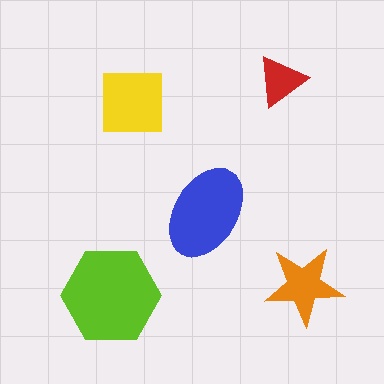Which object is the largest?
The lime hexagon.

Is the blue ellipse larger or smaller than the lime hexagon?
Smaller.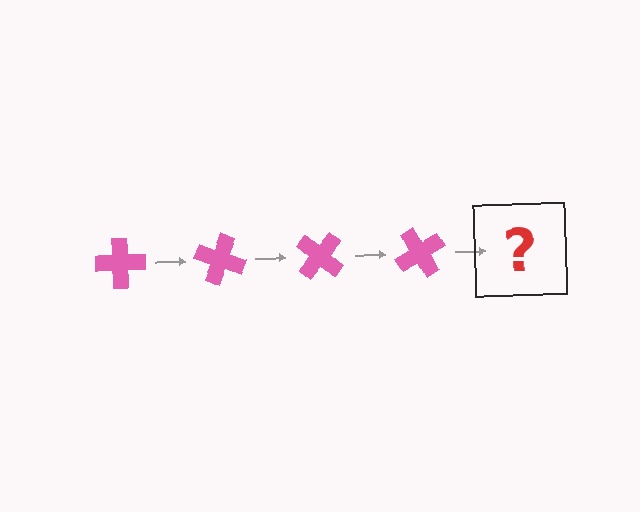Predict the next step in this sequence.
The next step is a pink cross rotated 80 degrees.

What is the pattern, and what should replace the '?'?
The pattern is that the cross rotates 20 degrees each step. The '?' should be a pink cross rotated 80 degrees.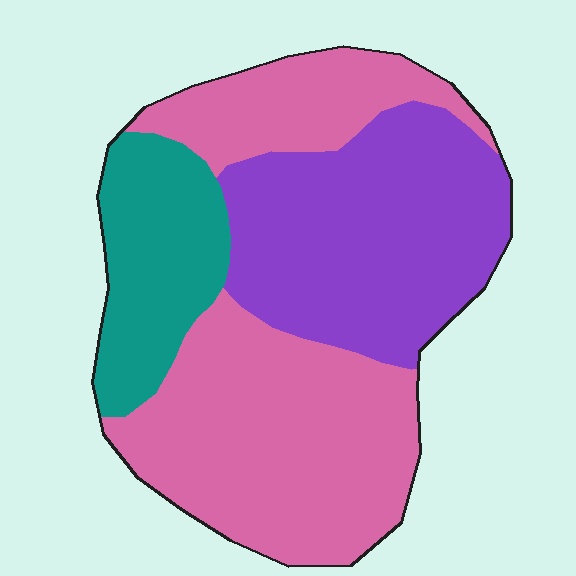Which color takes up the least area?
Teal, at roughly 15%.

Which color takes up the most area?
Pink, at roughly 50%.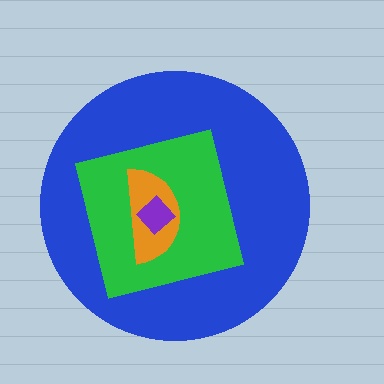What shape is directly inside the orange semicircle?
The purple diamond.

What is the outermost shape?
The blue circle.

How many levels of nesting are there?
4.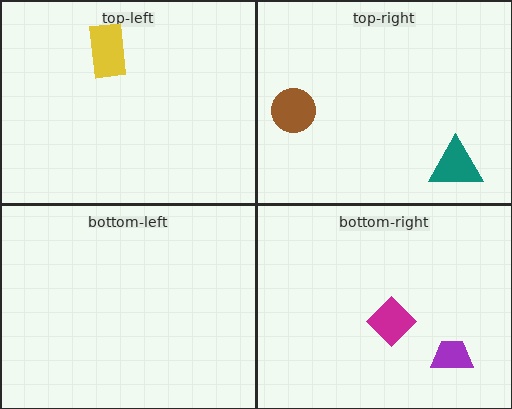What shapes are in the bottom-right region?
The magenta diamond, the purple trapezoid.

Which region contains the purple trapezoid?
The bottom-right region.